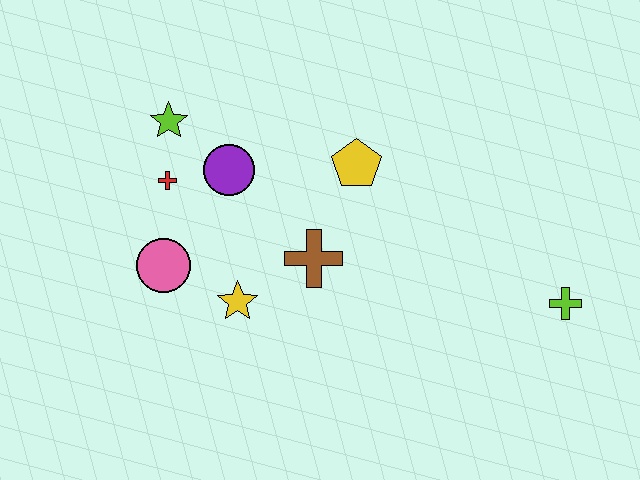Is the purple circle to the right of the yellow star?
No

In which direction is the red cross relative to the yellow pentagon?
The red cross is to the left of the yellow pentagon.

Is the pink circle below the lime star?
Yes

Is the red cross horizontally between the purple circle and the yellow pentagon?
No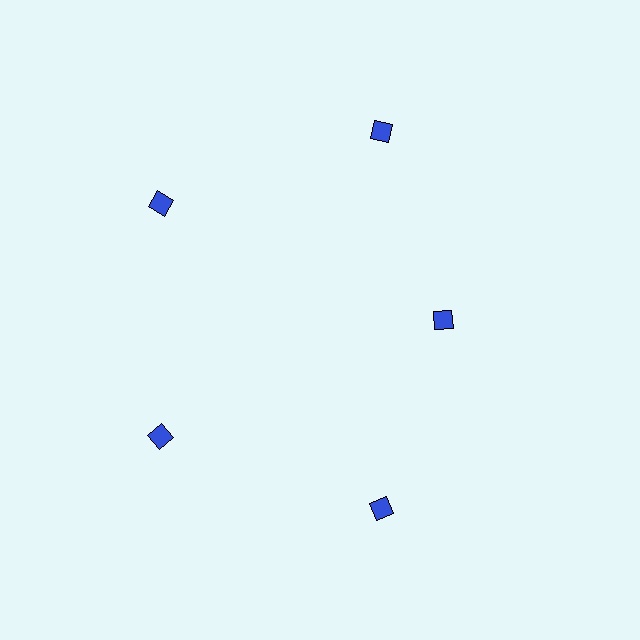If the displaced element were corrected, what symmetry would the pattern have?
It would have 5-fold rotational symmetry — the pattern would map onto itself every 72 degrees.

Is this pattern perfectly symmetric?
No. The 5 blue diamonds are arranged in a ring, but one element near the 3 o'clock position is pulled inward toward the center, breaking the 5-fold rotational symmetry.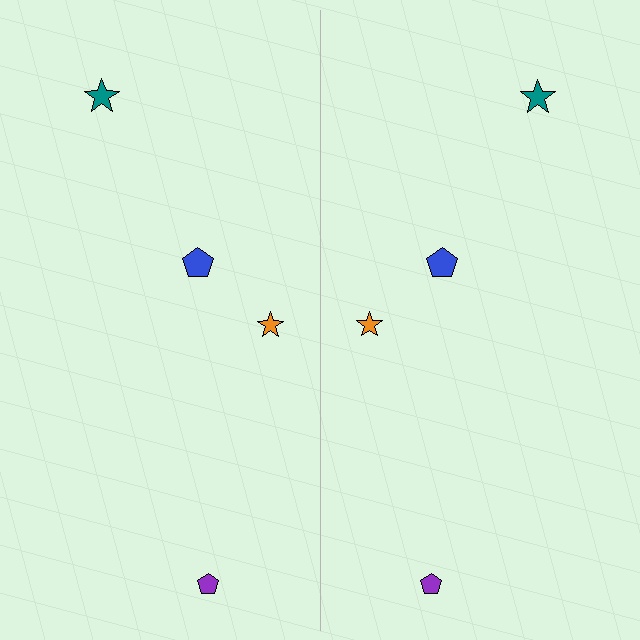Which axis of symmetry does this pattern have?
The pattern has a vertical axis of symmetry running through the center of the image.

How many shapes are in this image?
There are 8 shapes in this image.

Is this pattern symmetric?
Yes, this pattern has bilateral (reflection) symmetry.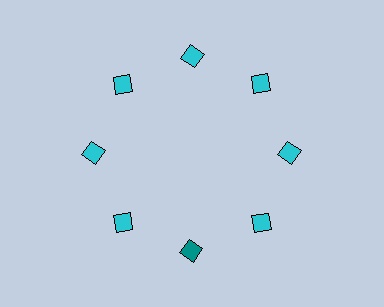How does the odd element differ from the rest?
It has a different color: teal instead of cyan.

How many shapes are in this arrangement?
There are 8 shapes arranged in a ring pattern.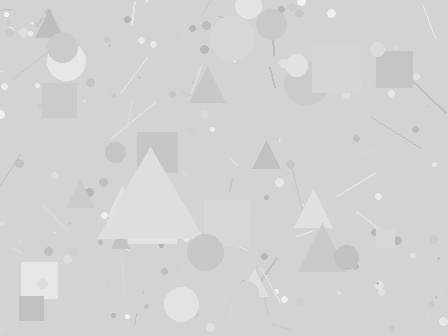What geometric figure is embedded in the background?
A triangle is embedded in the background.